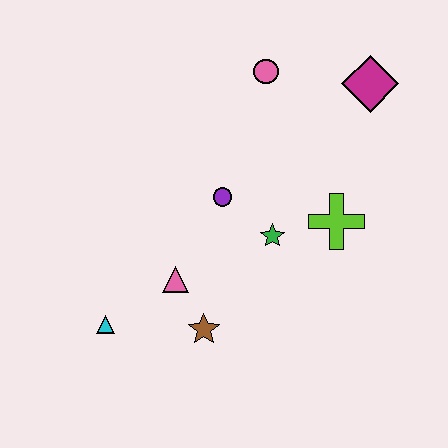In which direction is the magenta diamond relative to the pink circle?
The magenta diamond is to the right of the pink circle.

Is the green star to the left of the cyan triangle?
No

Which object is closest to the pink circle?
The magenta diamond is closest to the pink circle.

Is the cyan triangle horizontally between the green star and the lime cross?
No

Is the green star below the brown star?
No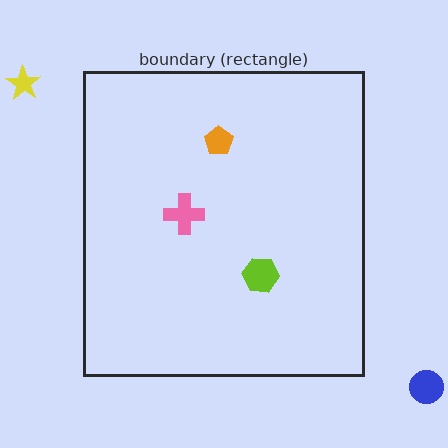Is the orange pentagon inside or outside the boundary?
Inside.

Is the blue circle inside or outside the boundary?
Outside.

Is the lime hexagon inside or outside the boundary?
Inside.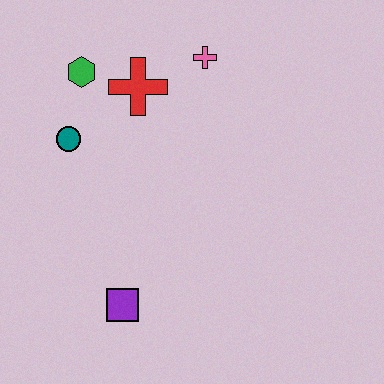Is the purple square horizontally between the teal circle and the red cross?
Yes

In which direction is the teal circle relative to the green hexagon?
The teal circle is below the green hexagon.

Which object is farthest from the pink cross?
The purple square is farthest from the pink cross.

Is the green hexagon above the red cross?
Yes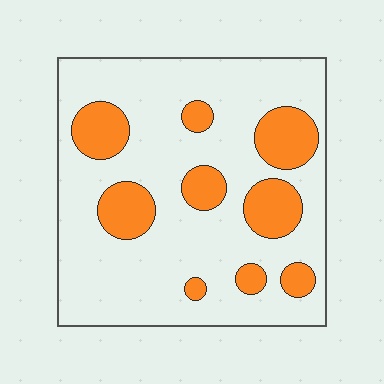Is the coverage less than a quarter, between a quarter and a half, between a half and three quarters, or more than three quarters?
Less than a quarter.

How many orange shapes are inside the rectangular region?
9.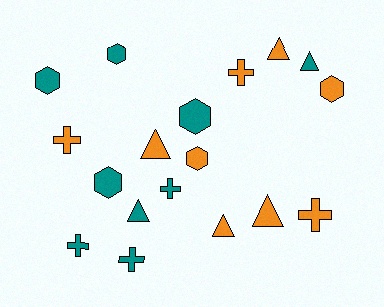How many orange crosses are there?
There are 3 orange crosses.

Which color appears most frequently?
Orange, with 9 objects.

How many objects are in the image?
There are 18 objects.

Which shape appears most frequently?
Hexagon, with 6 objects.